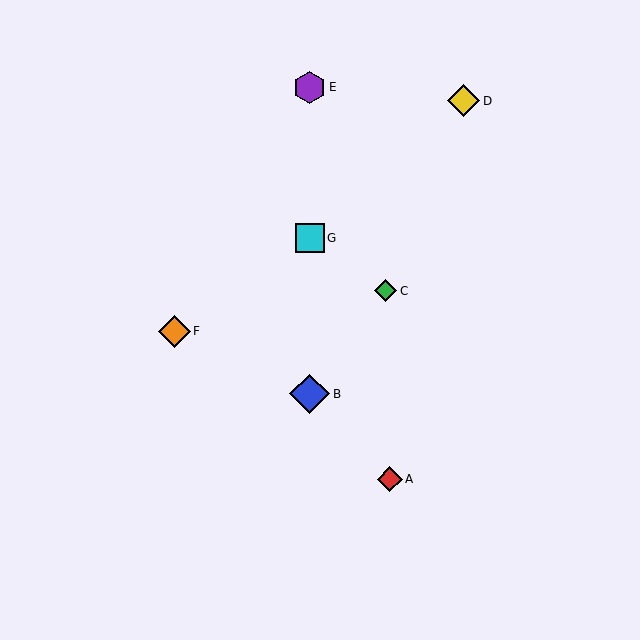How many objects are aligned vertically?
3 objects (B, E, G) are aligned vertically.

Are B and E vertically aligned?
Yes, both are at x≈310.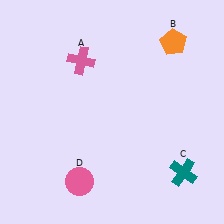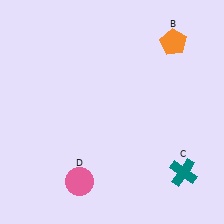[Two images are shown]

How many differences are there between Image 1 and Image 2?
There is 1 difference between the two images.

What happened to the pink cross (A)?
The pink cross (A) was removed in Image 2. It was in the top-left area of Image 1.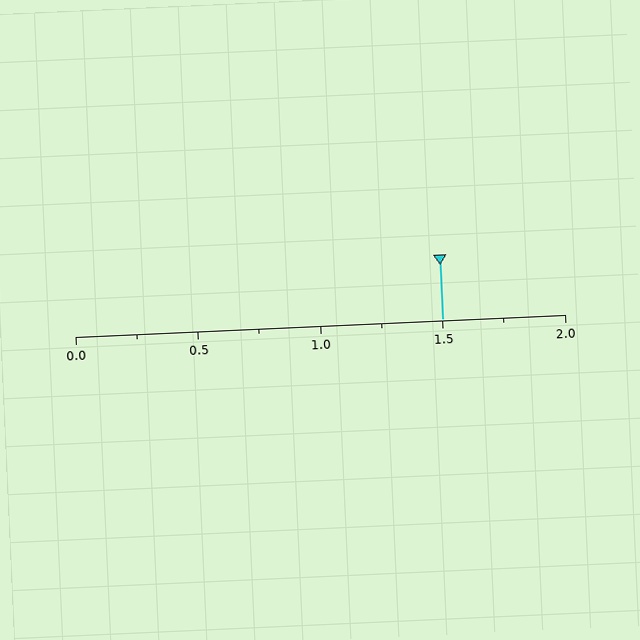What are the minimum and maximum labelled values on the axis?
The axis runs from 0.0 to 2.0.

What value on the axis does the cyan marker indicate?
The marker indicates approximately 1.5.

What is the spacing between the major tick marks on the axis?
The major ticks are spaced 0.5 apart.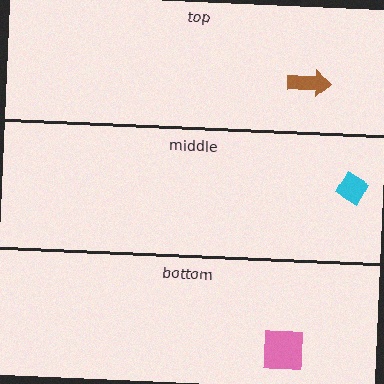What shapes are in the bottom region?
The pink square.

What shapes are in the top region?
The brown arrow.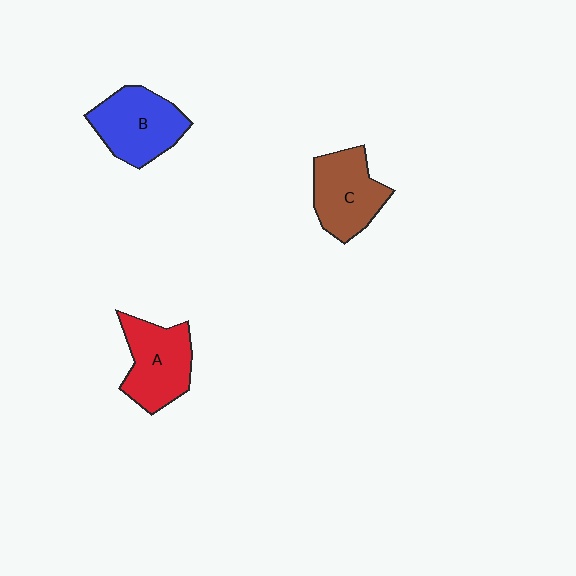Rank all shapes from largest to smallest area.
From largest to smallest: B (blue), A (red), C (brown).